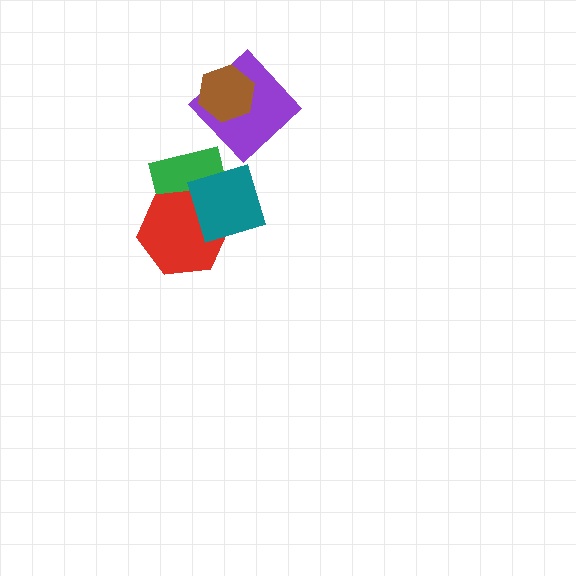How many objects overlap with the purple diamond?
1 object overlaps with the purple diamond.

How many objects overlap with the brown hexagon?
1 object overlaps with the brown hexagon.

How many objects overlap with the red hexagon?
2 objects overlap with the red hexagon.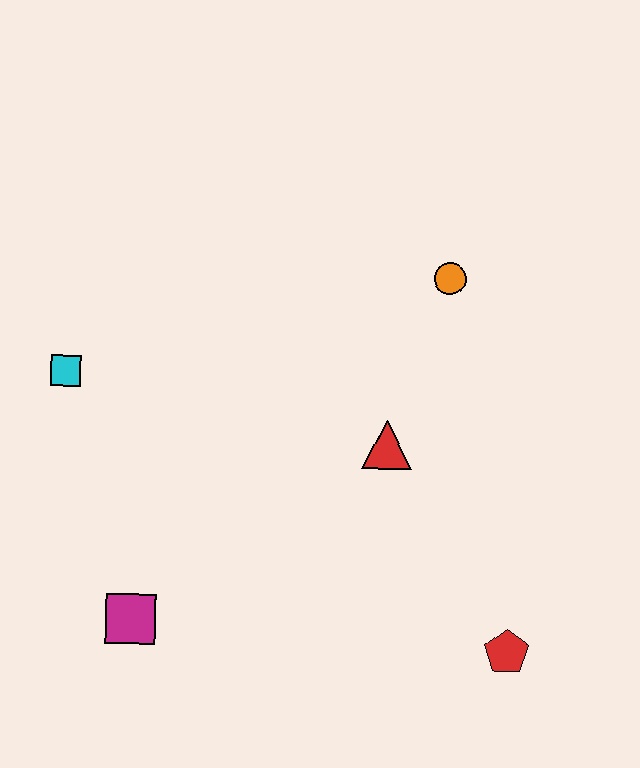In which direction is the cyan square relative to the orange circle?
The cyan square is to the left of the orange circle.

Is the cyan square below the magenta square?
No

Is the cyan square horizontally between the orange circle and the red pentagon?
No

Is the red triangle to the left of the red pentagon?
Yes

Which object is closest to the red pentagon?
The red triangle is closest to the red pentagon.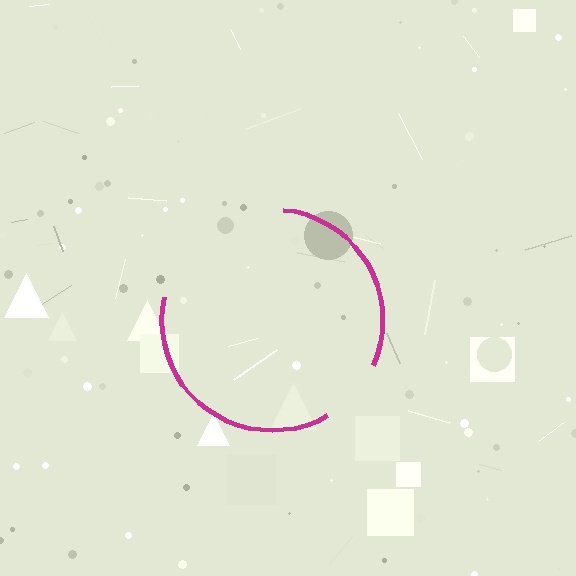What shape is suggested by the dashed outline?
The dashed outline suggests a circle.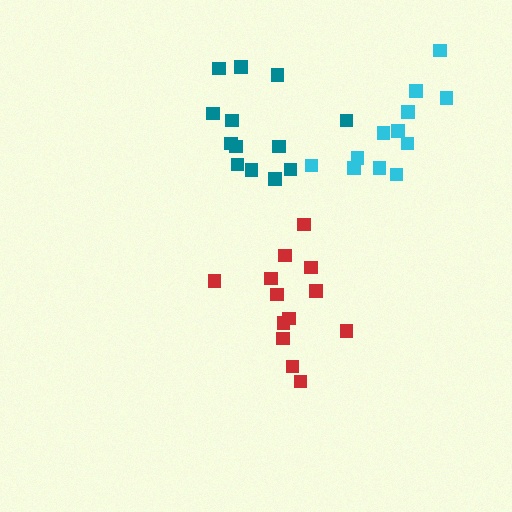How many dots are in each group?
Group 1: 13 dots, Group 2: 13 dots, Group 3: 12 dots (38 total).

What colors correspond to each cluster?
The clusters are colored: teal, red, cyan.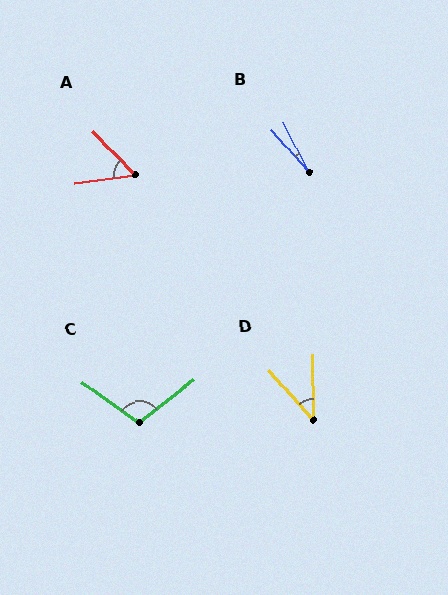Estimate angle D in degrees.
Approximately 41 degrees.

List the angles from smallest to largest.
B (15°), D (41°), A (54°), C (107°).